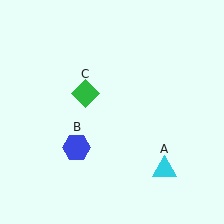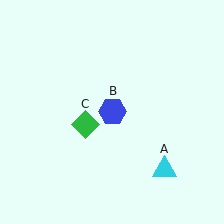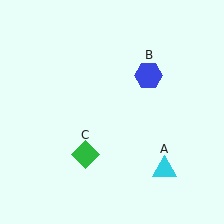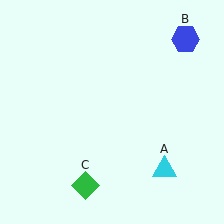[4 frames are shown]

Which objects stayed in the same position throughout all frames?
Cyan triangle (object A) remained stationary.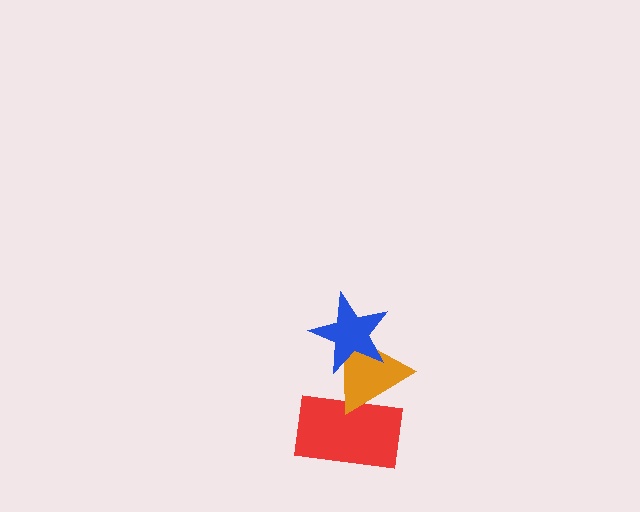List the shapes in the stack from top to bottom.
From top to bottom: the blue star, the orange triangle, the red rectangle.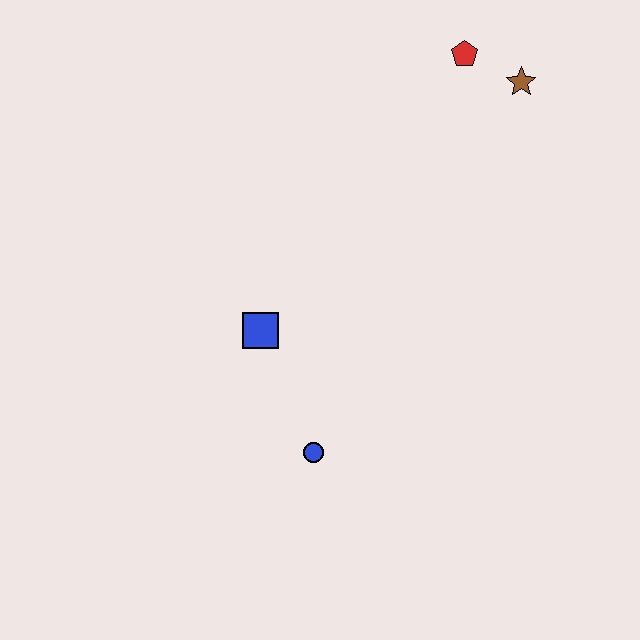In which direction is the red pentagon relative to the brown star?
The red pentagon is to the left of the brown star.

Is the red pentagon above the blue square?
Yes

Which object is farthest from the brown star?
The blue circle is farthest from the brown star.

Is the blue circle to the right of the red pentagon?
No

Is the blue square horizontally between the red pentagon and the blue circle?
No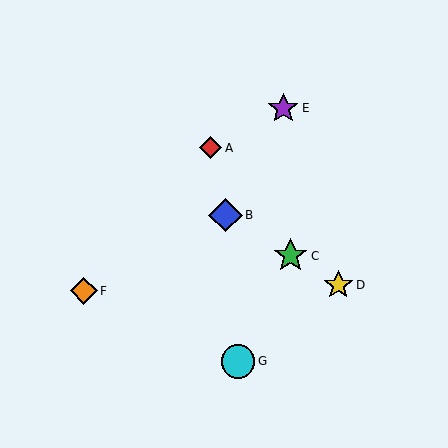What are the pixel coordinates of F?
Object F is at (84, 291).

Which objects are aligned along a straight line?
Objects B, C, D are aligned along a straight line.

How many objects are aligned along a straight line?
3 objects (B, C, D) are aligned along a straight line.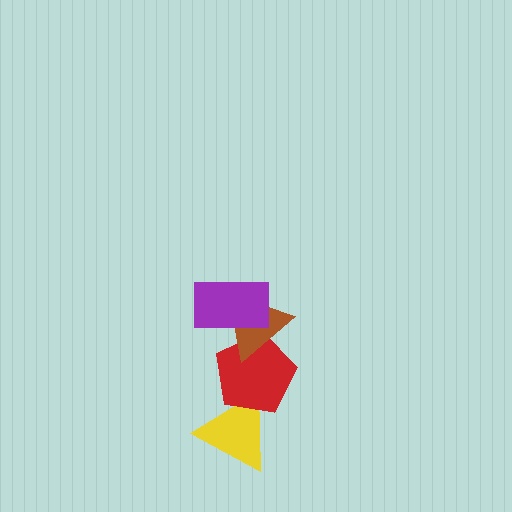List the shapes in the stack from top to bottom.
From top to bottom: the purple rectangle, the brown triangle, the red pentagon, the yellow triangle.